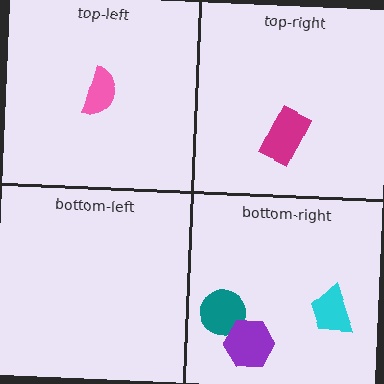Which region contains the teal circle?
The bottom-right region.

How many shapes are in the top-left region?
1.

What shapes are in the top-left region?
The pink semicircle.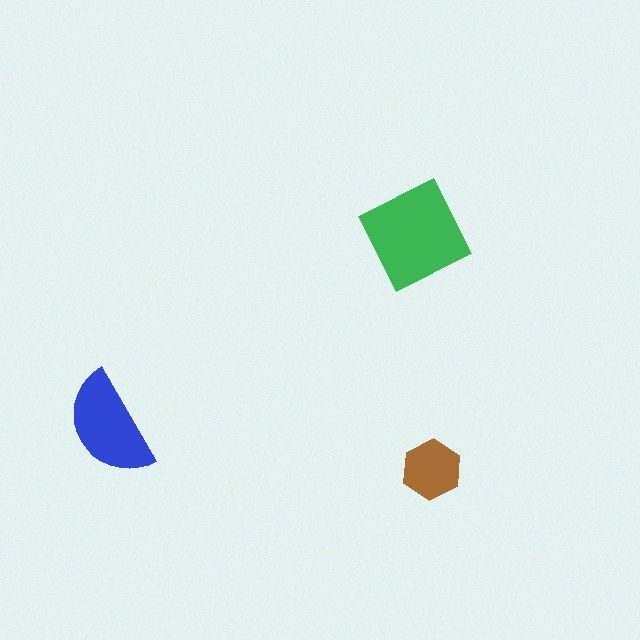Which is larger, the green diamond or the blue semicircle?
The green diamond.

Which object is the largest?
The green diamond.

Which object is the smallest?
The brown hexagon.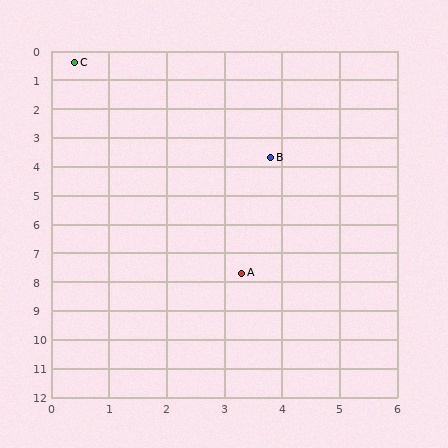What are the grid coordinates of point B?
Point B is at approximately (3.8, 3.7).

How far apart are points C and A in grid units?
Points C and A are about 7.9 grid units apart.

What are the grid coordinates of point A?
Point A is at approximately (3.3, 7.7).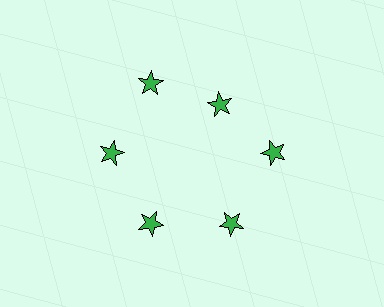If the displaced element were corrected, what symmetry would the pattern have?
It would have 6-fold rotational symmetry — the pattern would map onto itself every 60 degrees.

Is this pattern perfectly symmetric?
No. The 6 green stars are arranged in a ring, but one element near the 1 o'clock position is pulled inward toward the center, breaking the 6-fold rotational symmetry.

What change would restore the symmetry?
The symmetry would be restored by moving it outward, back onto the ring so that all 6 stars sit at equal angles and equal distance from the center.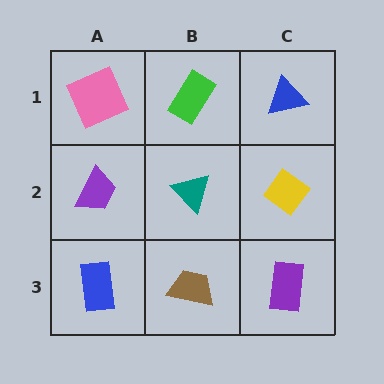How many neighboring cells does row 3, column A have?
2.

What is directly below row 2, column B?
A brown trapezoid.